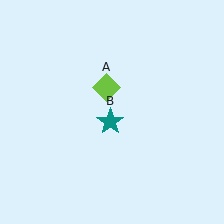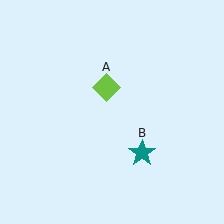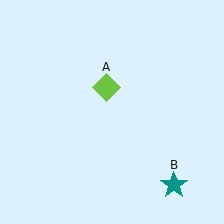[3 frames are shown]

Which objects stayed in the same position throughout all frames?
Lime diamond (object A) remained stationary.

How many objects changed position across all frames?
1 object changed position: teal star (object B).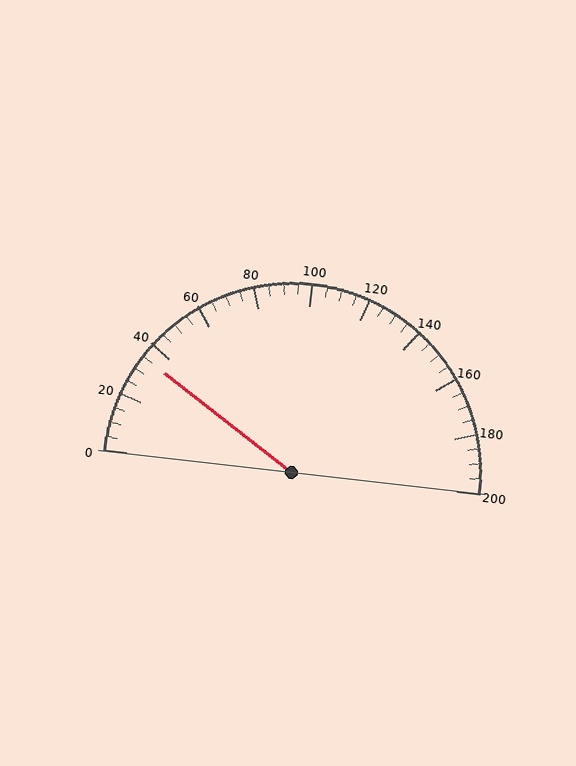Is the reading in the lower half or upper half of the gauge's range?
The reading is in the lower half of the range (0 to 200).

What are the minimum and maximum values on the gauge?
The gauge ranges from 0 to 200.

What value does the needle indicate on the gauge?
The needle indicates approximately 35.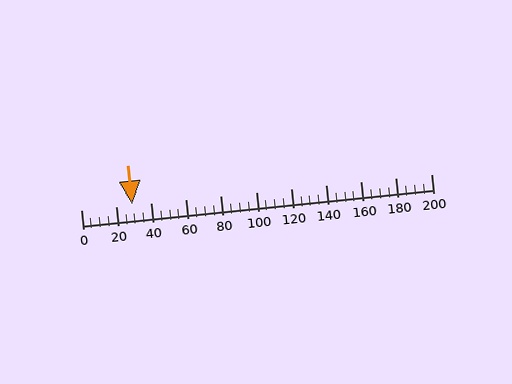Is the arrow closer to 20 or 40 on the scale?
The arrow is closer to 20.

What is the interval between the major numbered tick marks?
The major tick marks are spaced 20 units apart.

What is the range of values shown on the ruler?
The ruler shows values from 0 to 200.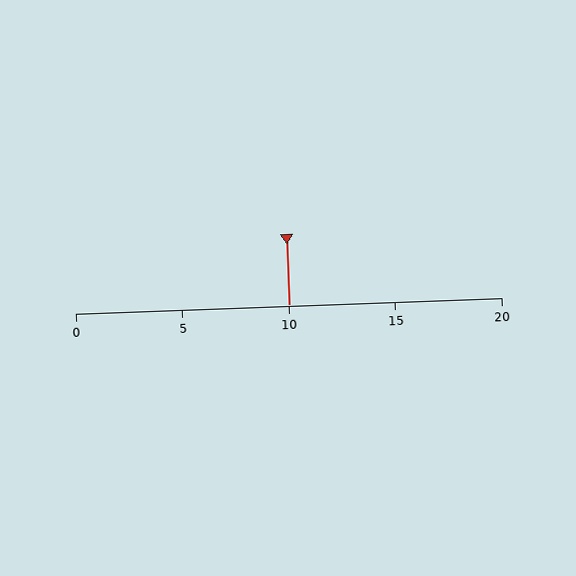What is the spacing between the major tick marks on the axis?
The major ticks are spaced 5 apart.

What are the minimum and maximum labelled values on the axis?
The axis runs from 0 to 20.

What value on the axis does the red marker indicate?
The marker indicates approximately 10.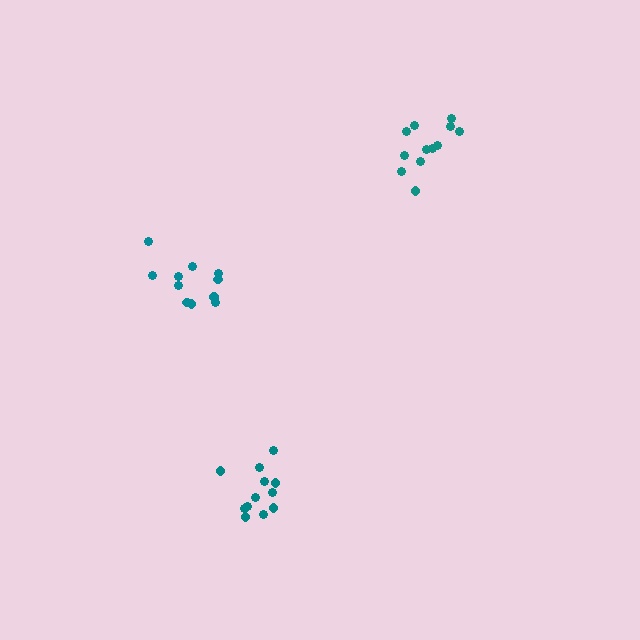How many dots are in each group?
Group 1: 12 dots, Group 2: 12 dots, Group 3: 11 dots (35 total).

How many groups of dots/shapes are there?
There are 3 groups.